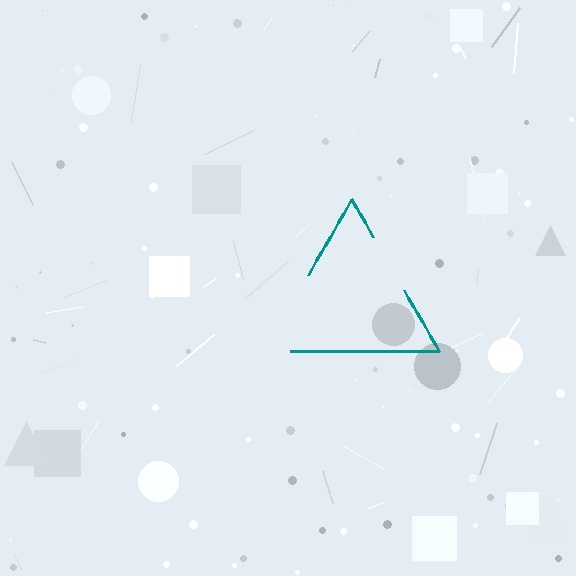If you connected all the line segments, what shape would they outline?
They would outline a triangle.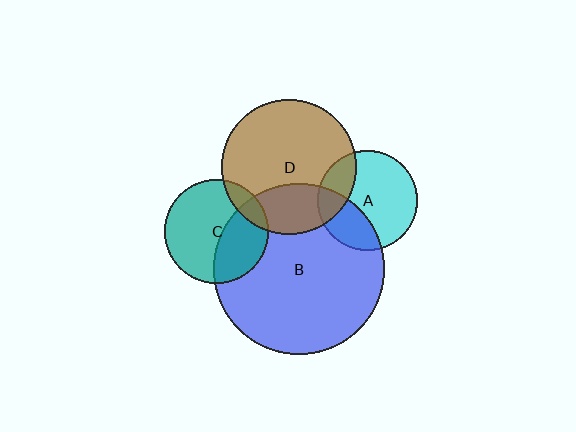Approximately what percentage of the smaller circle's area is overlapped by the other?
Approximately 15%.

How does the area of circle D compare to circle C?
Approximately 1.7 times.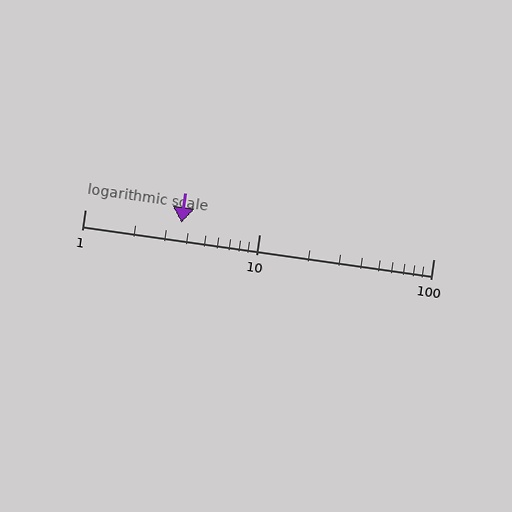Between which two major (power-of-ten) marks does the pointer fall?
The pointer is between 1 and 10.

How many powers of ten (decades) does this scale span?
The scale spans 2 decades, from 1 to 100.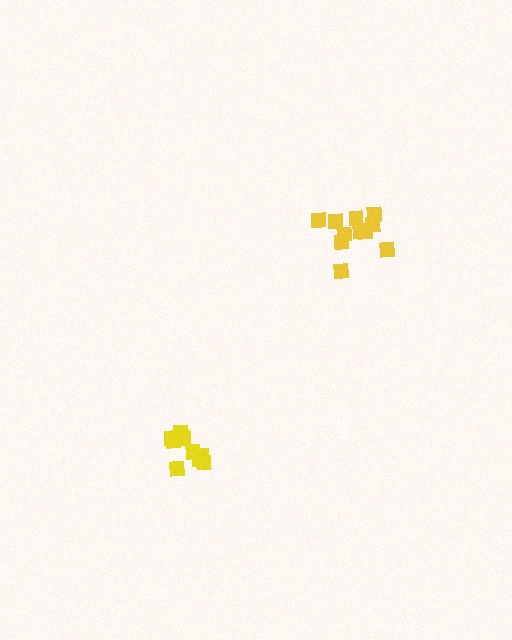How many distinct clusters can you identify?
There are 2 distinct clusters.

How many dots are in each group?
Group 1: 10 dots, Group 2: 11 dots (21 total).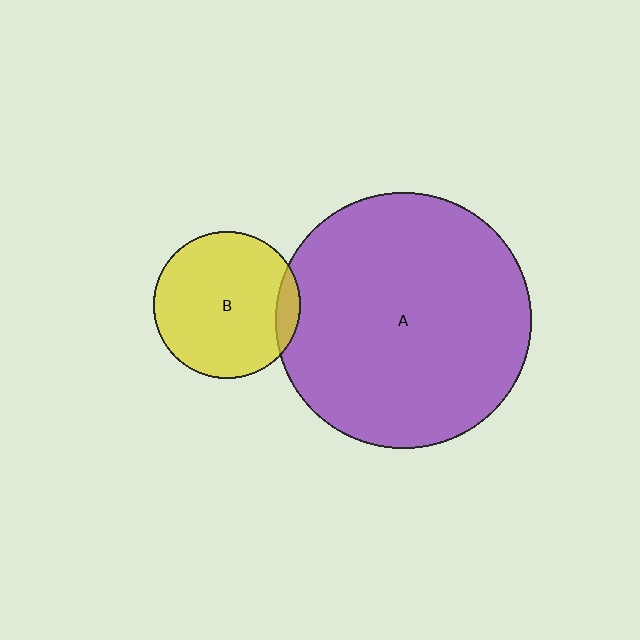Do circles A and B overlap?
Yes.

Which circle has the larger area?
Circle A (purple).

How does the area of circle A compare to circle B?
Approximately 3.0 times.